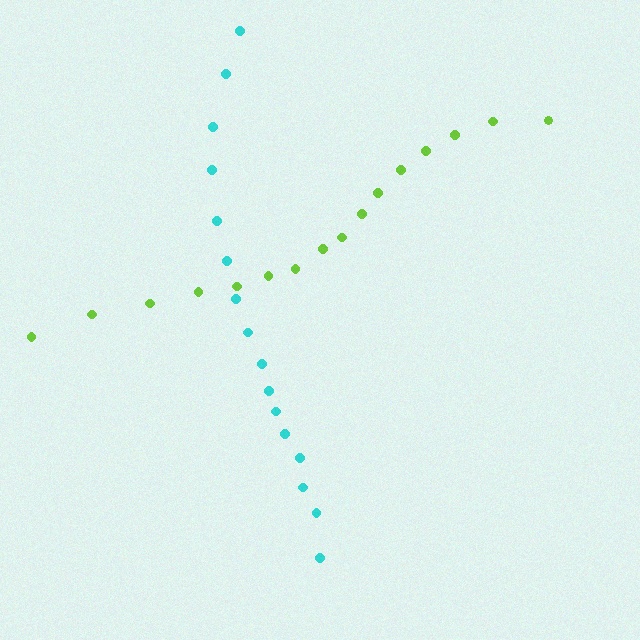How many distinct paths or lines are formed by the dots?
There are 2 distinct paths.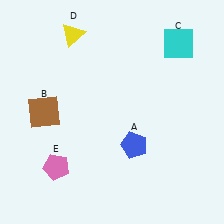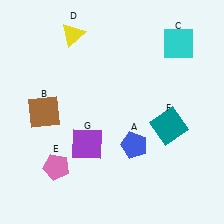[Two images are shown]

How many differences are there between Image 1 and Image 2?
There are 2 differences between the two images.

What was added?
A teal square (F), a purple square (G) were added in Image 2.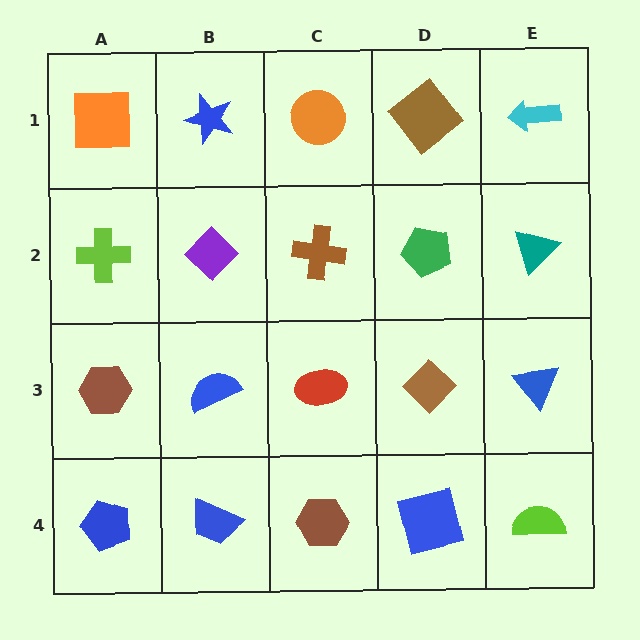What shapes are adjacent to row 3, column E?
A teal triangle (row 2, column E), a lime semicircle (row 4, column E), a brown diamond (row 3, column D).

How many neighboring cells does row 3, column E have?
3.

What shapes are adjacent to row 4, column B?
A blue semicircle (row 3, column B), a blue pentagon (row 4, column A), a brown hexagon (row 4, column C).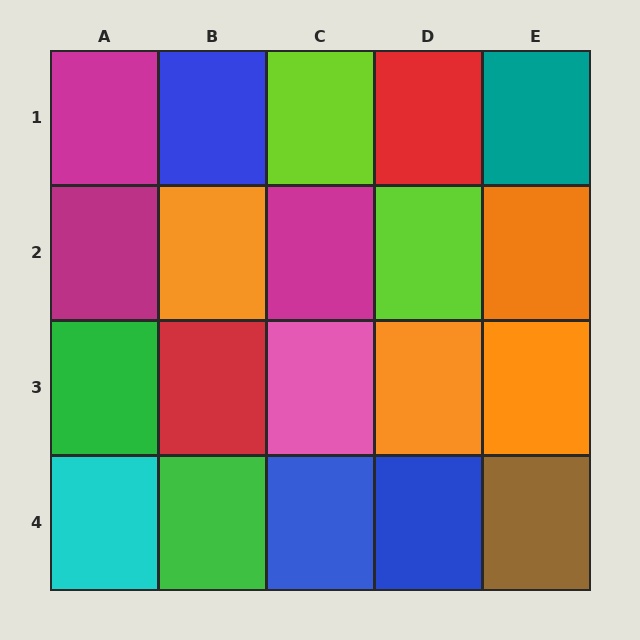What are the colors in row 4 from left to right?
Cyan, green, blue, blue, brown.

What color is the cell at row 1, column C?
Lime.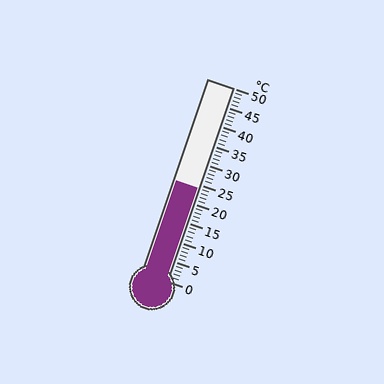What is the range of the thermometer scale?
The thermometer scale ranges from 0°C to 50°C.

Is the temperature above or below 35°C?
The temperature is below 35°C.